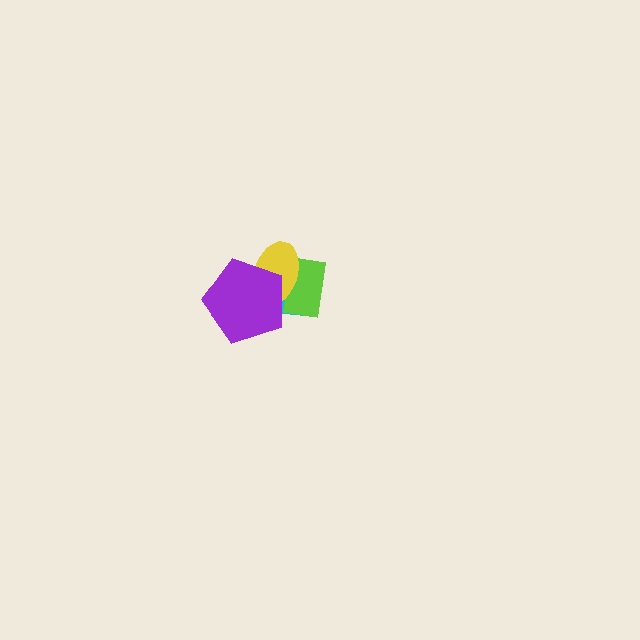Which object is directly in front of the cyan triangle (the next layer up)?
The lime rectangle is directly in front of the cyan triangle.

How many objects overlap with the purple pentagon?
3 objects overlap with the purple pentagon.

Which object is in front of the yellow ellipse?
The purple pentagon is in front of the yellow ellipse.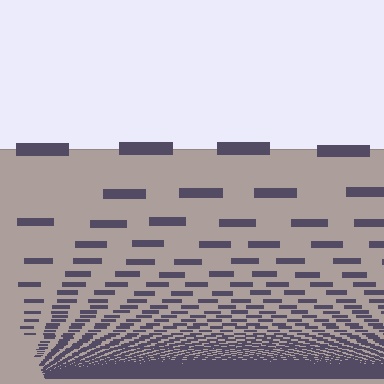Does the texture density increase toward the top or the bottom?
Density increases toward the bottom.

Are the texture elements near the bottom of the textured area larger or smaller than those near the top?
Smaller. The gradient is inverted — elements near the bottom are smaller and denser.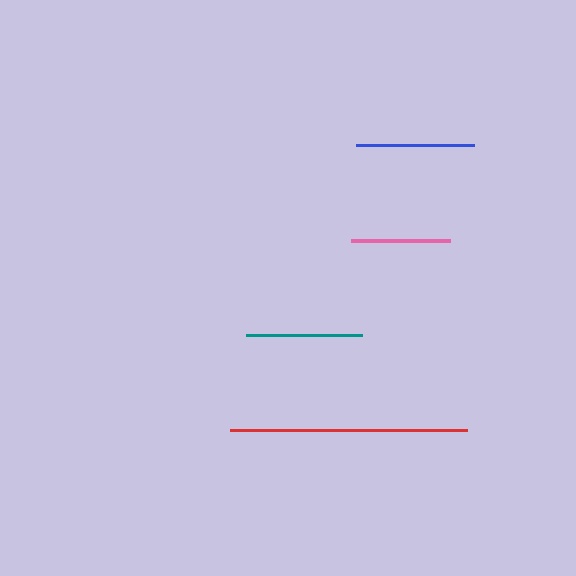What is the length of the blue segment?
The blue segment is approximately 118 pixels long.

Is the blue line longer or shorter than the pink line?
The blue line is longer than the pink line.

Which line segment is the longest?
The red line is the longest at approximately 237 pixels.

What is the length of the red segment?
The red segment is approximately 237 pixels long.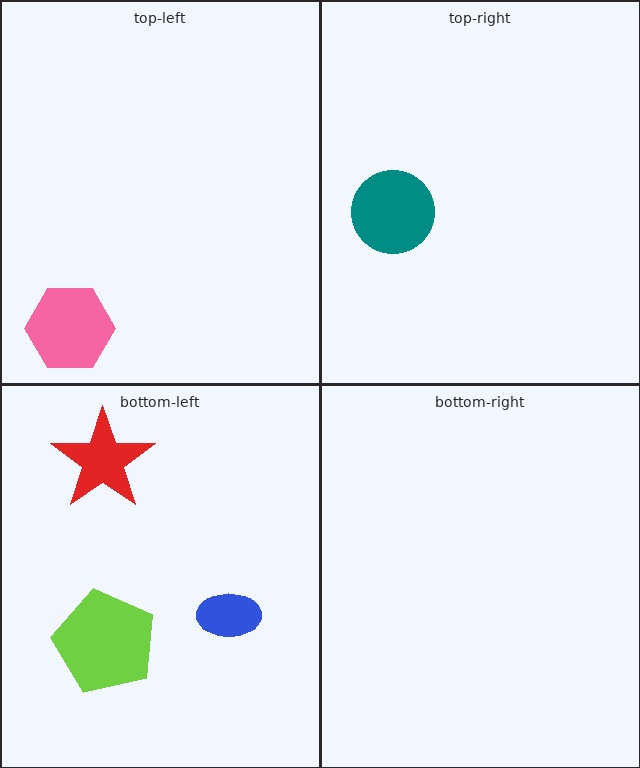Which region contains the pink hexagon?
The top-left region.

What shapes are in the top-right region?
The teal circle.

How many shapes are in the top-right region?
1.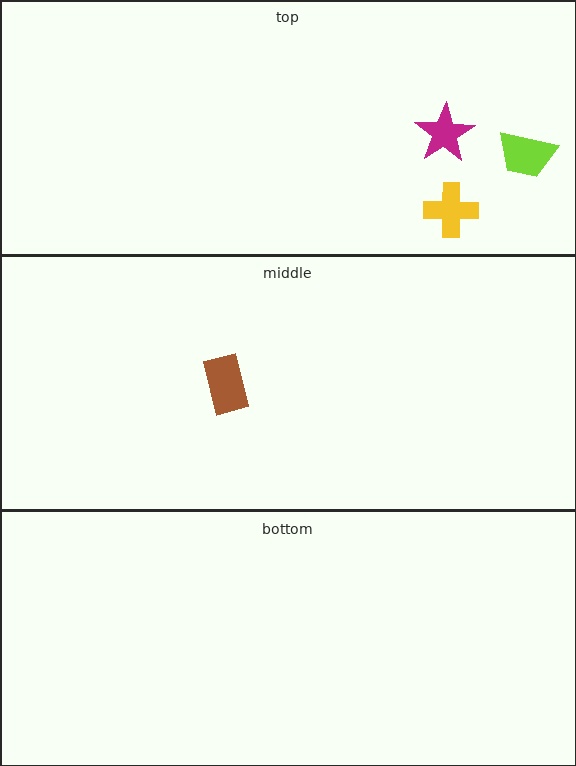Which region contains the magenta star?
The top region.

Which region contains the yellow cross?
The top region.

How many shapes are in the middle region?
1.